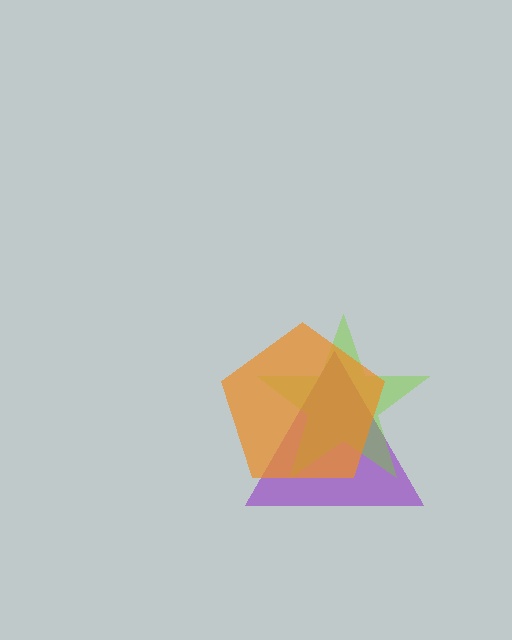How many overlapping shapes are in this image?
There are 3 overlapping shapes in the image.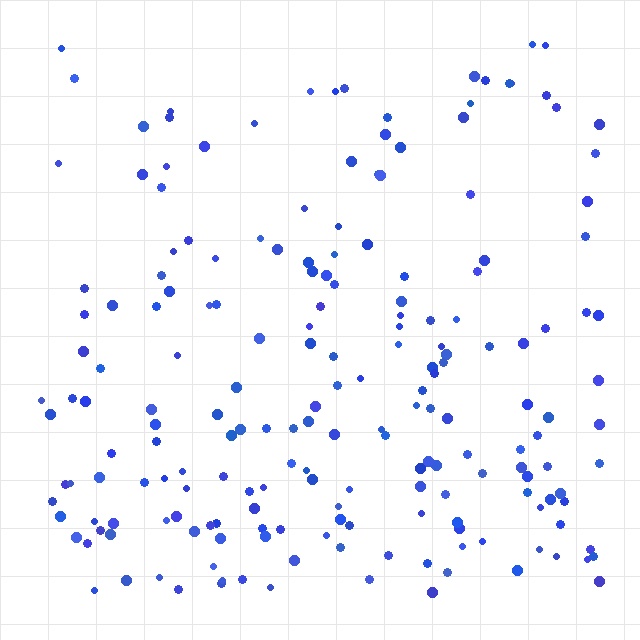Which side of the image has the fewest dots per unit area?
The top.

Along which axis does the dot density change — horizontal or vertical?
Vertical.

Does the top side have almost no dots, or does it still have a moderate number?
Still a moderate number, just noticeably fewer than the bottom.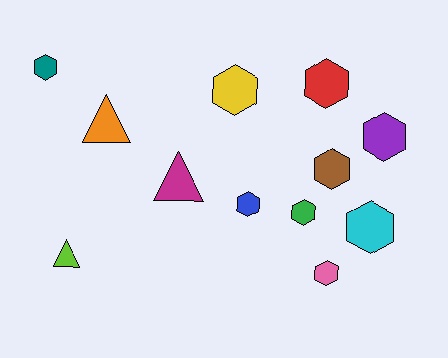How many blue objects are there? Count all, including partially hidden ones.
There is 1 blue object.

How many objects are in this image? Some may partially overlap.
There are 12 objects.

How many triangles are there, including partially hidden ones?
There are 3 triangles.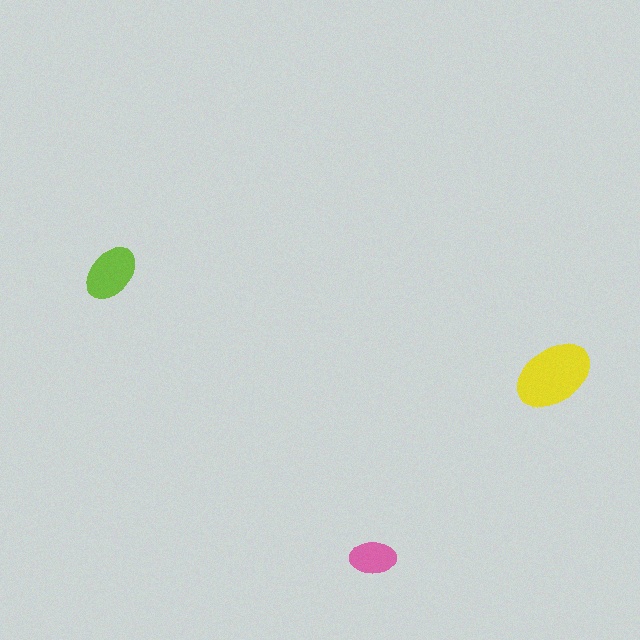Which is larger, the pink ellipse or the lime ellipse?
The lime one.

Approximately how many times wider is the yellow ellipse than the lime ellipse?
About 1.5 times wider.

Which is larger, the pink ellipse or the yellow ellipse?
The yellow one.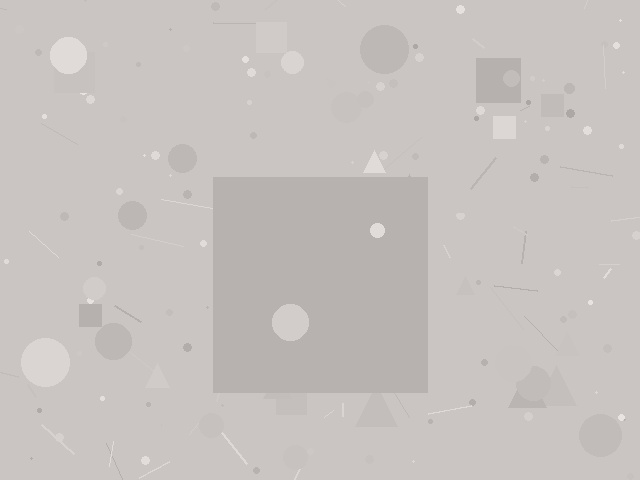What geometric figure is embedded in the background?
A square is embedded in the background.